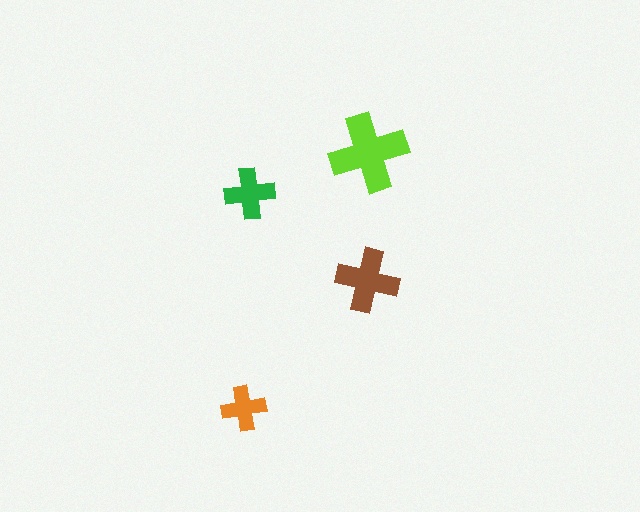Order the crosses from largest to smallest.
the lime one, the brown one, the green one, the orange one.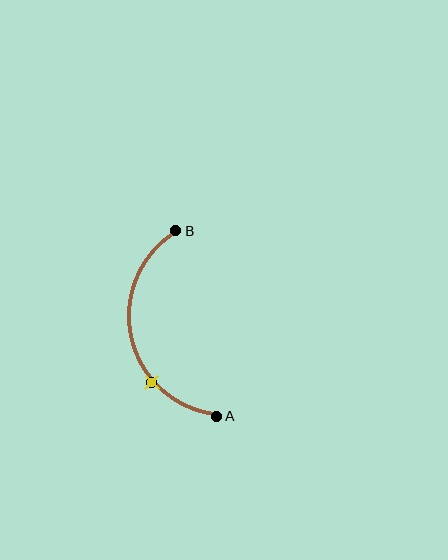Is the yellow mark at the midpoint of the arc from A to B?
No. The yellow mark lies on the arc but is closer to endpoint A. The arc midpoint would be at the point on the curve equidistant along the arc from both A and B.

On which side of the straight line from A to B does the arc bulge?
The arc bulges to the left of the straight line connecting A and B.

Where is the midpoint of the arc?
The arc midpoint is the point on the curve farthest from the straight line joining A and B. It sits to the left of that line.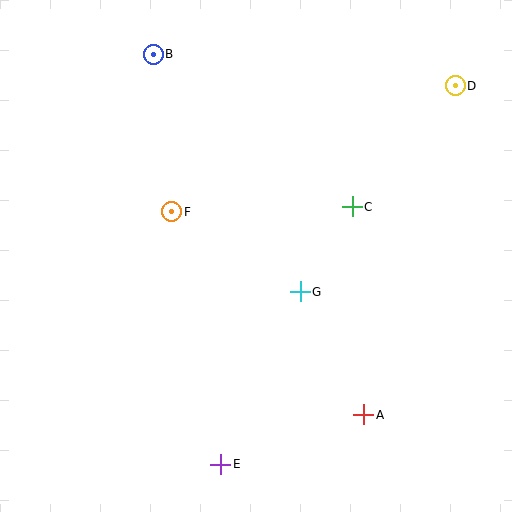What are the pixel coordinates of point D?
Point D is at (455, 86).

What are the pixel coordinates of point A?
Point A is at (364, 415).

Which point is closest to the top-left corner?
Point B is closest to the top-left corner.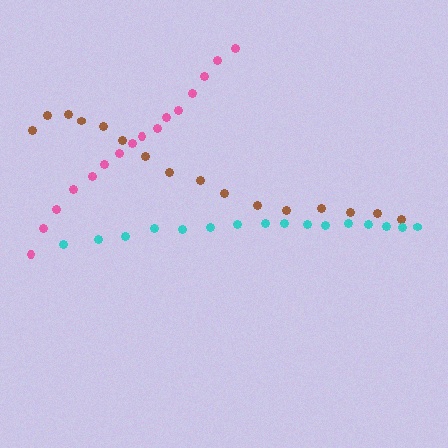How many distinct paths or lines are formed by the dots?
There are 3 distinct paths.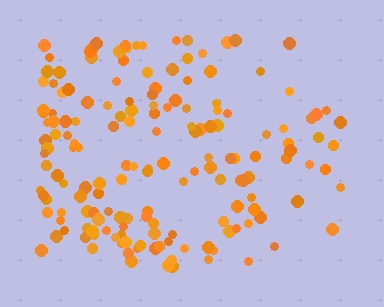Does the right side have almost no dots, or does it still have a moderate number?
Still a moderate number, just noticeably fewer than the left.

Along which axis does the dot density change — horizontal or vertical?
Horizontal.